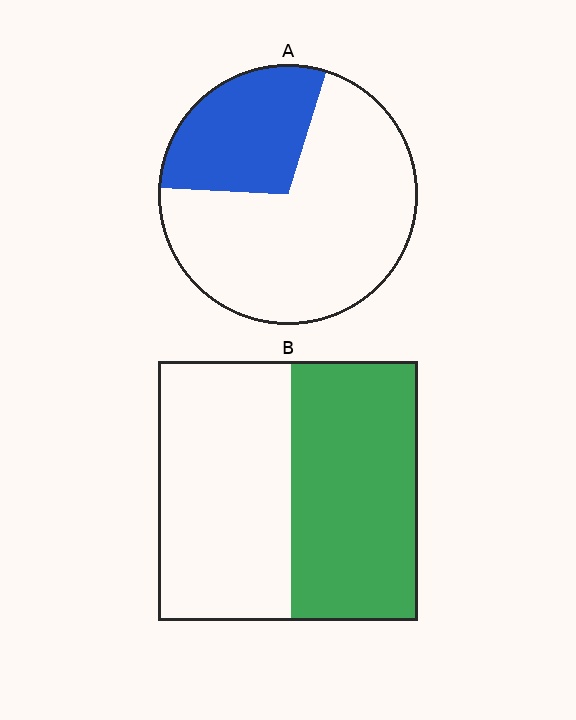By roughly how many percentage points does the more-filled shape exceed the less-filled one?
By roughly 20 percentage points (B over A).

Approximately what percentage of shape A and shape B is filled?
A is approximately 30% and B is approximately 50%.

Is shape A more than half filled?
No.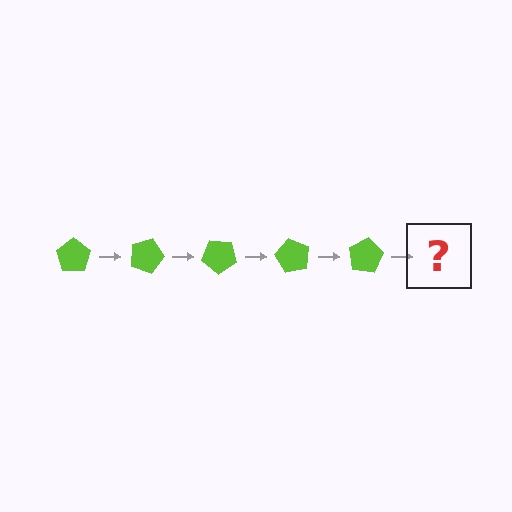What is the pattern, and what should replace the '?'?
The pattern is that the pentagon rotates 20 degrees each step. The '?' should be a lime pentagon rotated 100 degrees.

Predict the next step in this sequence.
The next step is a lime pentagon rotated 100 degrees.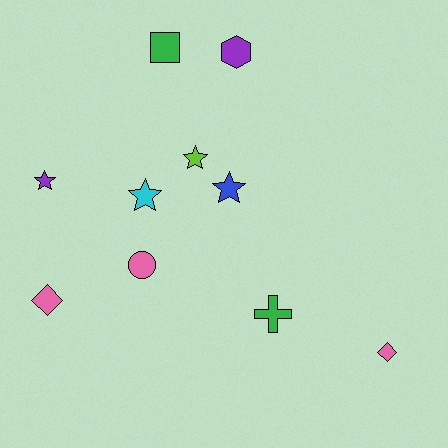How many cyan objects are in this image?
There is 1 cyan object.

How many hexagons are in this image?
There is 1 hexagon.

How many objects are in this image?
There are 10 objects.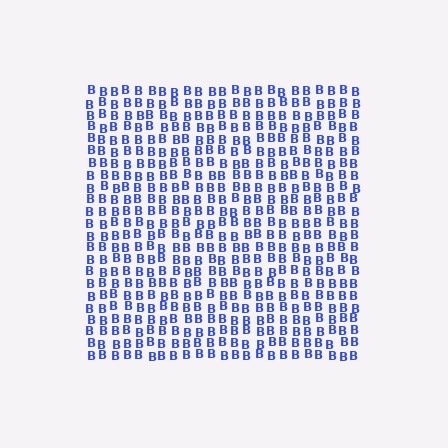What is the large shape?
The large shape is a square.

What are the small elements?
The small elements are letter B's.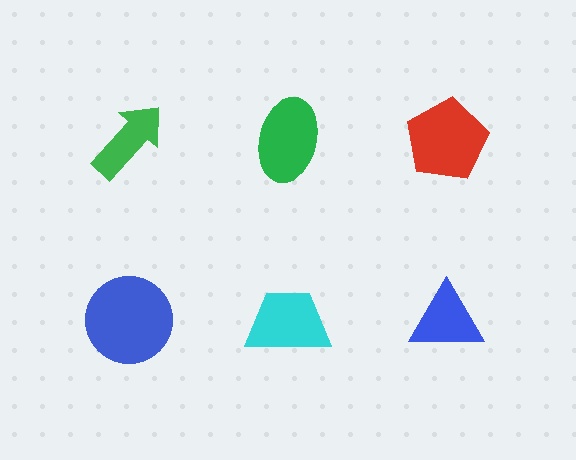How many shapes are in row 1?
3 shapes.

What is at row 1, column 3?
A red pentagon.